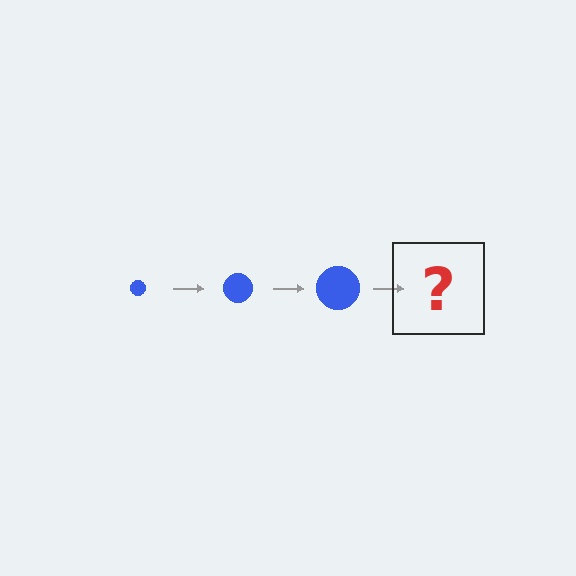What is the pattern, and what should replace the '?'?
The pattern is that the circle gets progressively larger each step. The '?' should be a blue circle, larger than the previous one.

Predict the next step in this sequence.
The next step is a blue circle, larger than the previous one.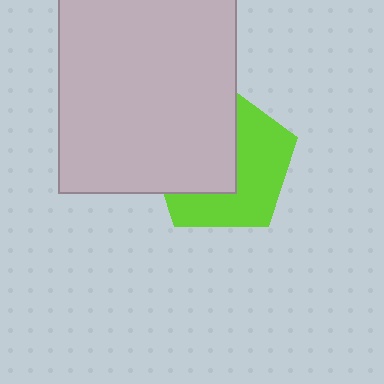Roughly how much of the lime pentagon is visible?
About half of it is visible (roughly 51%).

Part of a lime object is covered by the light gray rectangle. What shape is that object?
It is a pentagon.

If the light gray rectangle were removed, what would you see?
You would see the complete lime pentagon.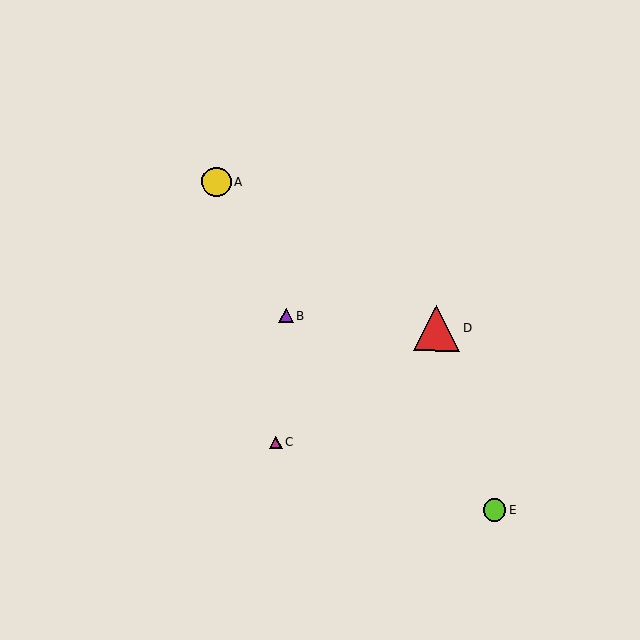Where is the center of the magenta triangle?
The center of the magenta triangle is at (276, 442).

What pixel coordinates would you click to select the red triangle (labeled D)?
Click at (436, 328) to select the red triangle D.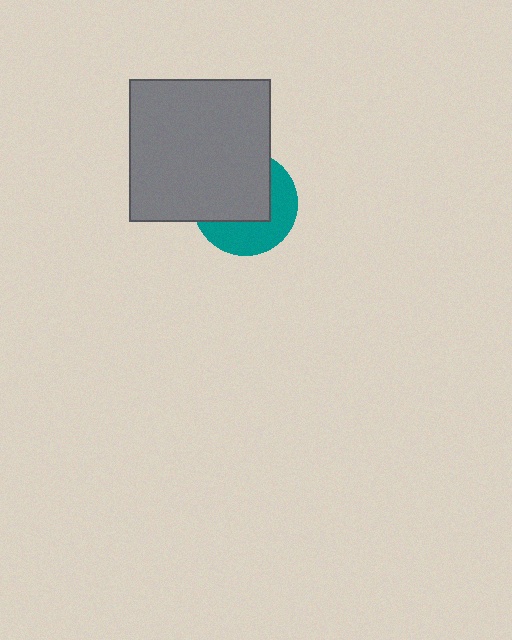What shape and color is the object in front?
The object in front is a gray square.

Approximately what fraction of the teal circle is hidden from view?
Roughly 56% of the teal circle is hidden behind the gray square.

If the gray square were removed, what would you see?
You would see the complete teal circle.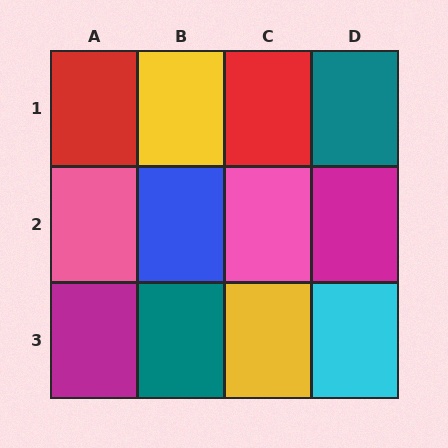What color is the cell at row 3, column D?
Cyan.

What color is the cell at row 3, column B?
Teal.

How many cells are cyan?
1 cell is cyan.